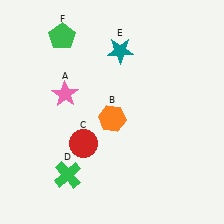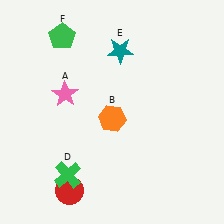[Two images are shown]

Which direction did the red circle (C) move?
The red circle (C) moved down.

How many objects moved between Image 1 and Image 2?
1 object moved between the two images.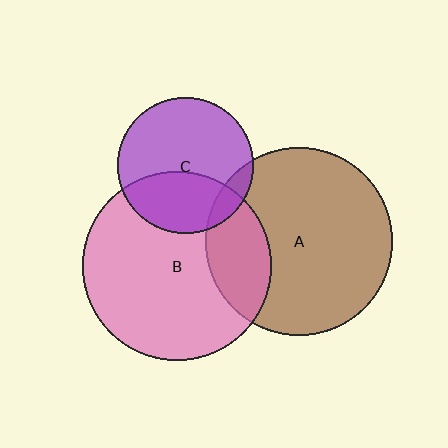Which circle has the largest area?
Circle B (pink).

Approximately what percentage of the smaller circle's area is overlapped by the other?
Approximately 35%.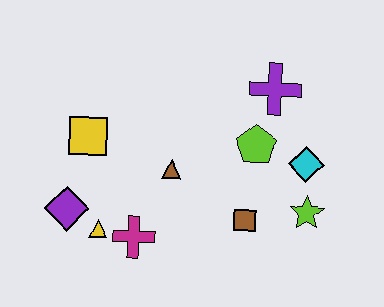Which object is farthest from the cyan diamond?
The purple diamond is farthest from the cyan diamond.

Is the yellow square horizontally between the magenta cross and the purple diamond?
Yes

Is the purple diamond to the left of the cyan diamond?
Yes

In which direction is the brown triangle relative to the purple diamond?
The brown triangle is to the right of the purple diamond.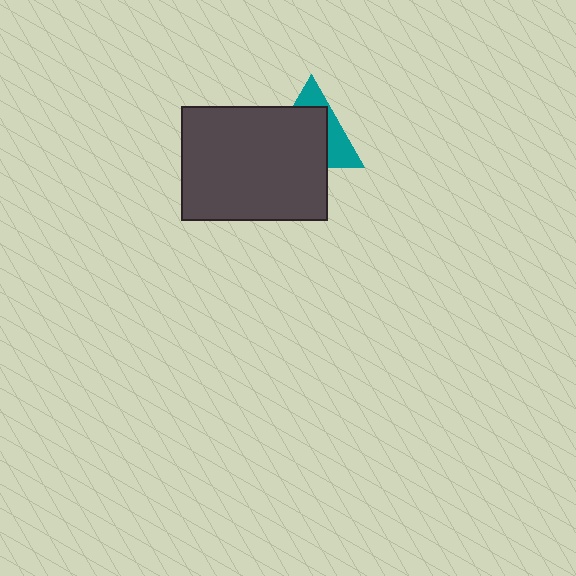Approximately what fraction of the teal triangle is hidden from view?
Roughly 64% of the teal triangle is hidden behind the dark gray rectangle.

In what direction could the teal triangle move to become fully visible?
The teal triangle could move toward the upper-right. That would shift it out from behind the dark gray rectangle entirely.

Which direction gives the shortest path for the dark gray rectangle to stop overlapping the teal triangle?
Moving toward the lower-left gives the shortest separation.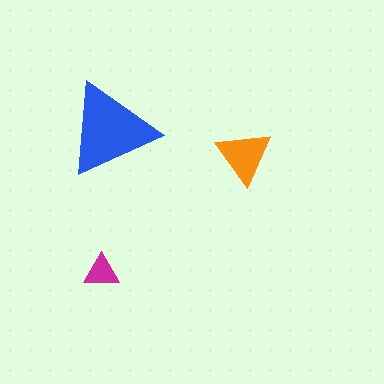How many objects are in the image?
There are 3 objects in the image.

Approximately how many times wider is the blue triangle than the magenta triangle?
About 2.5 times wider.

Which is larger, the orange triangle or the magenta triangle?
The orange one.